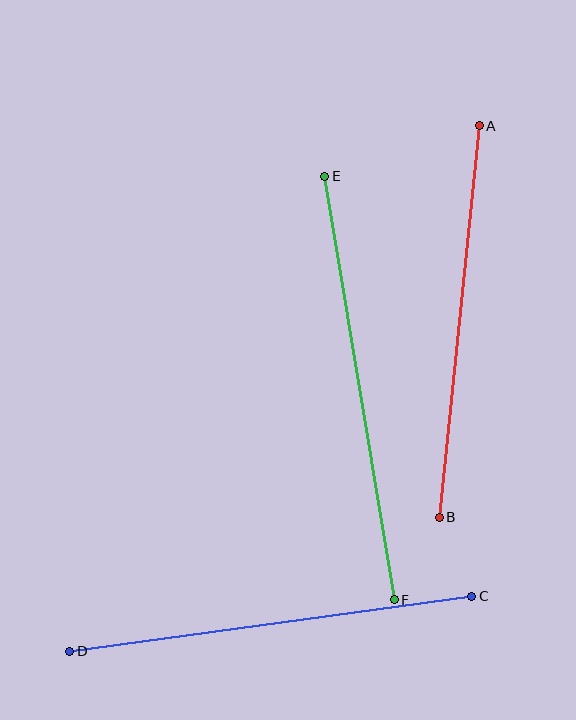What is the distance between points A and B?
The distance is approximately 394 pixels.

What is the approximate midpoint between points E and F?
The midpoint is at approximately (359, 388) pixels.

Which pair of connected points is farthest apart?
Points E and F are farthest apart.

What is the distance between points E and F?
The distance is approximately 429 pixels.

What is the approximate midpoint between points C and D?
The midpoint is at approximately (271, 624) pixels.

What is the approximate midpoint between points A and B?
The midpoint is at approximately (459, 321) pixels.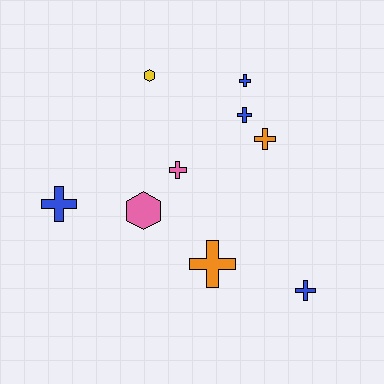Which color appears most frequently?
Blue, with 4 objects.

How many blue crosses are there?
There are 4 blue crosses.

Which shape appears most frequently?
Cross, with 7 objects.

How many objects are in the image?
There are 9 objects.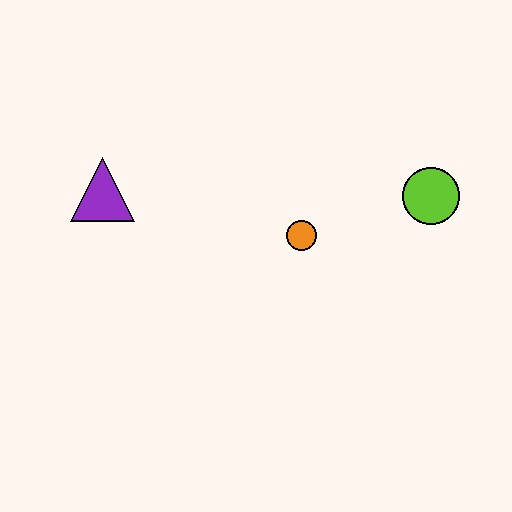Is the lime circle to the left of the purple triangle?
No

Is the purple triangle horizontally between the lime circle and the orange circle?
No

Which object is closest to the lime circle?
The orange circle is closest to the lime circle.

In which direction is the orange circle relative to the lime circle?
The orange circle is to the left of the lime circle.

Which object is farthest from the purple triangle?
The lime circle is farthest from the purple triangle.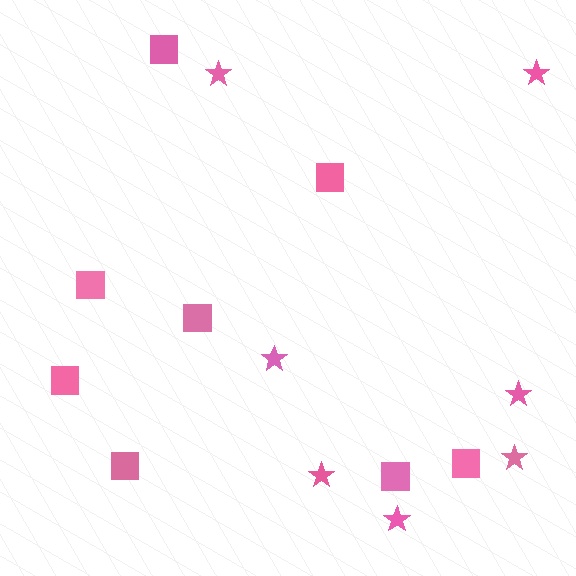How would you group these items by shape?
There are 2 groups: one group of stars (7) and one group of squares (8).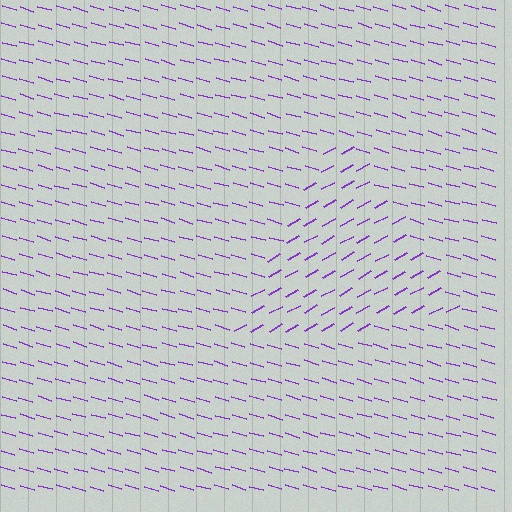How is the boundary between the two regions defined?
The boundary is defined purely by a change in line orientation (approximately 45 degrees difference). All lines are the same color and thickness.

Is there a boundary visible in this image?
Yes, there is a texture boundary formed by a change in line orientation.